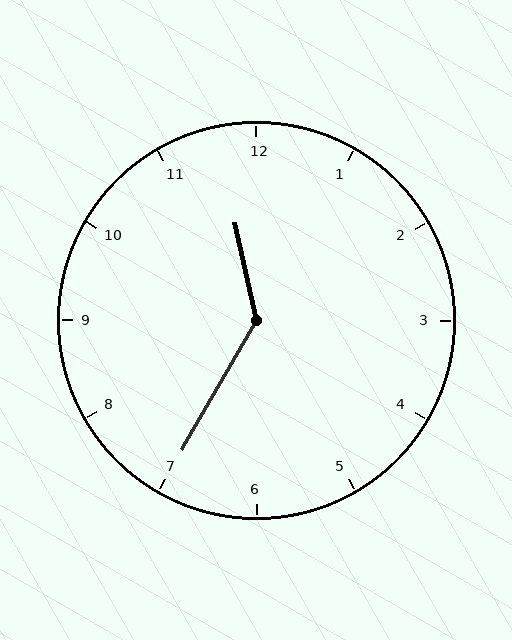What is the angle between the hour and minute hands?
Approximately 138 degrees.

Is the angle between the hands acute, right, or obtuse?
It is obtuse.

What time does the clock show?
11:35.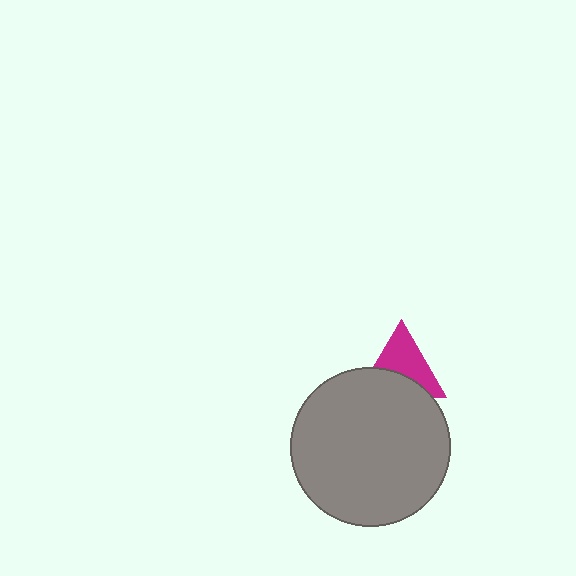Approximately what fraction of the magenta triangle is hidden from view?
Roughly 42% of the magenta triangle is hidden behind the gray circle.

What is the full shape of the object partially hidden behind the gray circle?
The partially hidden object is a magenta triangle.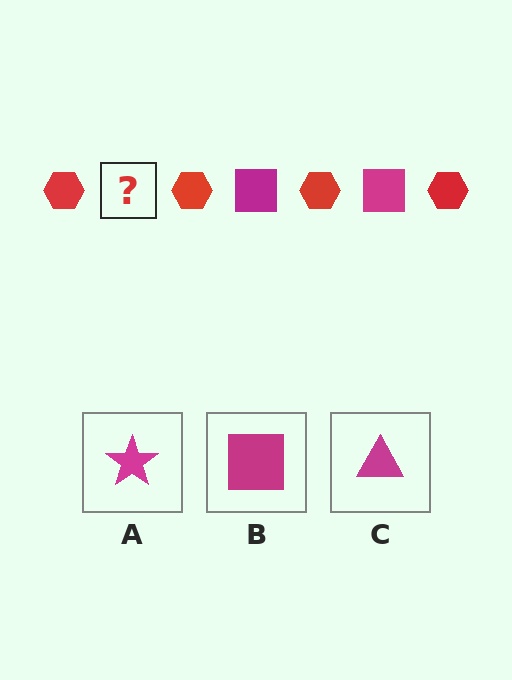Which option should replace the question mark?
Option B.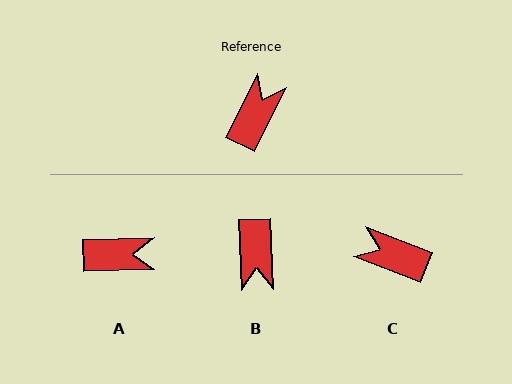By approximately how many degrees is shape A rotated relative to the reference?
Approximately 62 degrees clockwise.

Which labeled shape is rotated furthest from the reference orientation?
B, about 151 degrees away.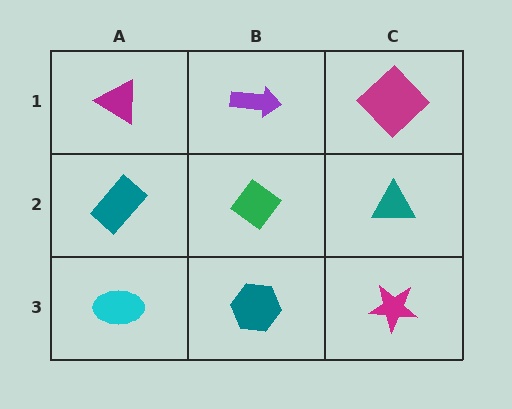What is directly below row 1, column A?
A teal rectangle.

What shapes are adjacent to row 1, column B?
A green diamond (row 2, column B), a magenta triangle (row 1, column A), a magenta diamond (row 1, column C).